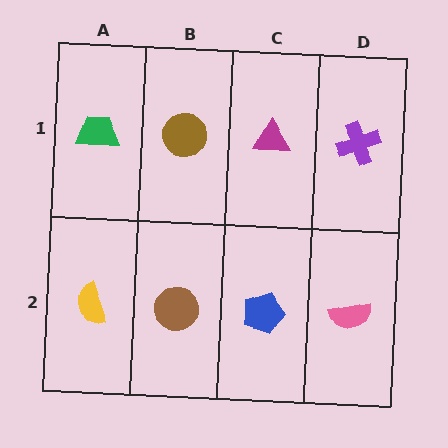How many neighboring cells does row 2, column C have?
3.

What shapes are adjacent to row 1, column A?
A yellow semicircle (row 2, column A), a brown circle (row 1, column B).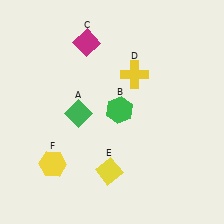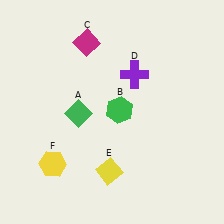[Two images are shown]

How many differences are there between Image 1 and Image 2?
There is 1 difference between the two images.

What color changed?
The cross (D) changed from yellow in Image 1 to purple in Image 2.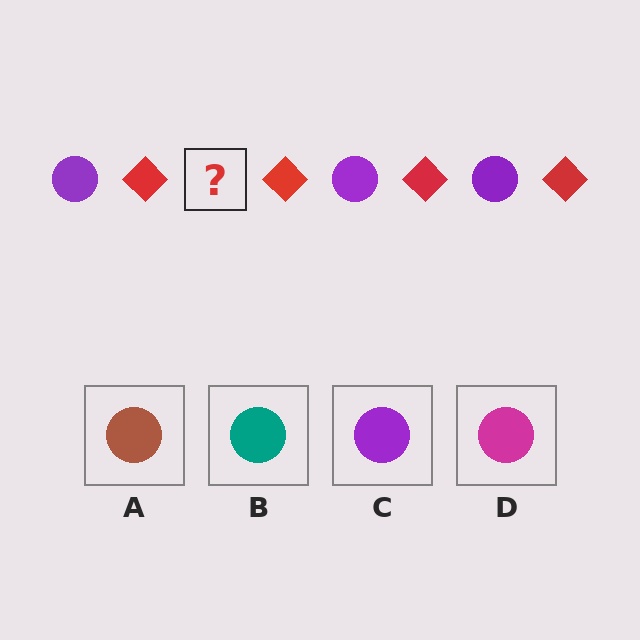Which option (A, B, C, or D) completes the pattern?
C.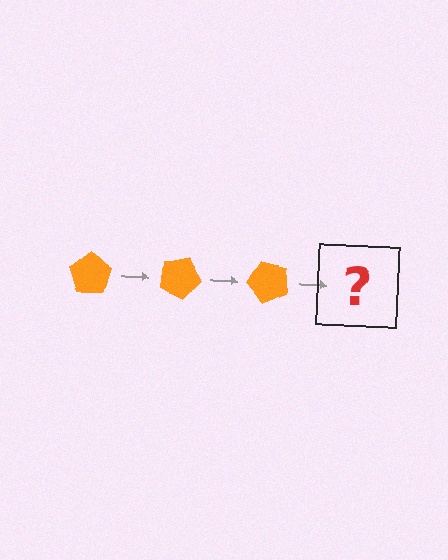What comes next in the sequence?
The next element should be an orange pentagon rotated 75 degrees.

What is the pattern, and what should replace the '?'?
The pattern is that the pentagon rotates 25 degrees each step. The '?' should be an orange pentagon rotated 75 degrees.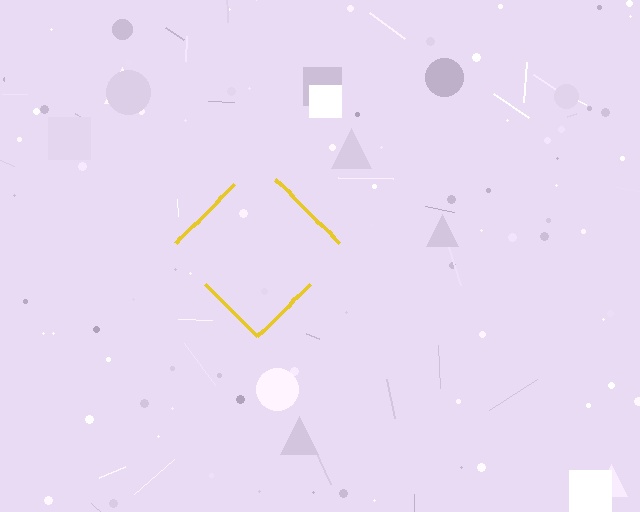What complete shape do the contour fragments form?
The contour fragments form a diamond.